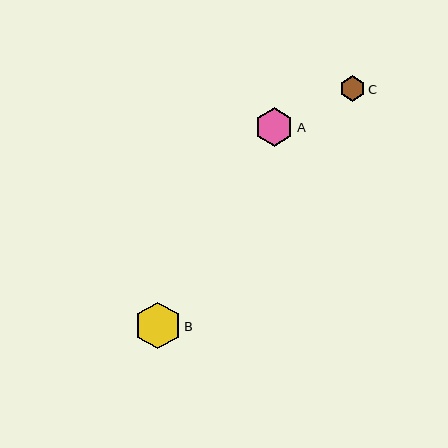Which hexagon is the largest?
Hexagon B is the largest with a size of approximately 47 pixels.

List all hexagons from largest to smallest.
From largest to smallest: B, A, C.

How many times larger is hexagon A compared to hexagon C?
Hexagon A is approximately 1.5 times the size of hexagon C.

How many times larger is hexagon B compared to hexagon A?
Hexagon B is approximately 1.2 times the size of hexagon A.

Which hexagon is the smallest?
Hexagon C is the smallest with a size of approximately 25 pixels.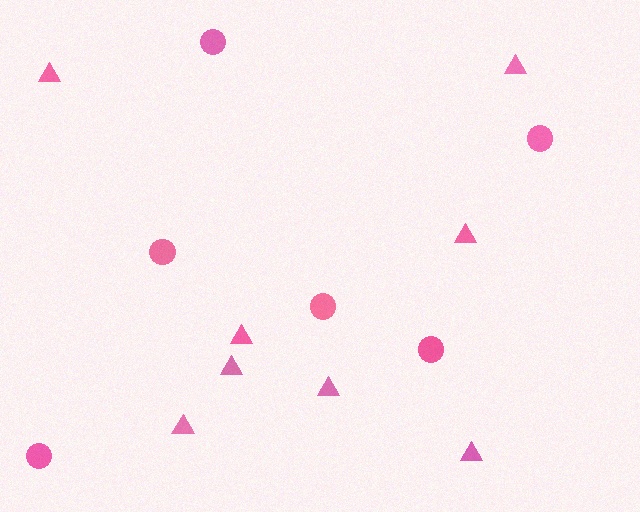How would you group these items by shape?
There are 2 groups: one group of circles (6) and one group of triangles (8).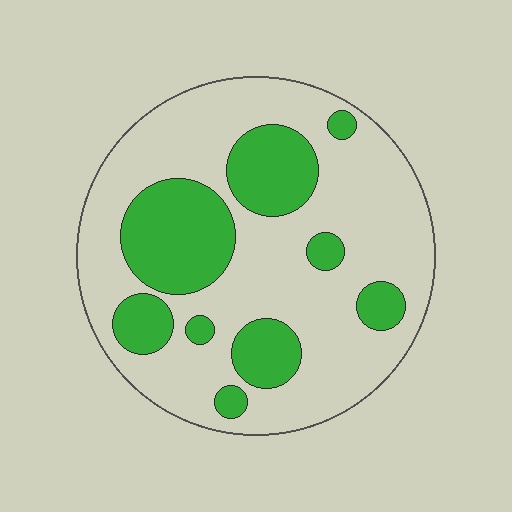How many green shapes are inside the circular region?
9.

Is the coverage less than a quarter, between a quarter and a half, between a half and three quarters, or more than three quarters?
Between a quarter and a half.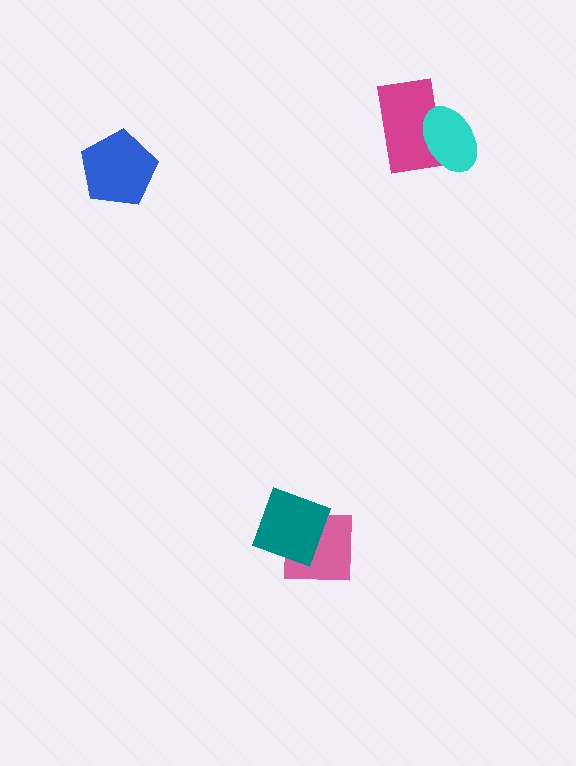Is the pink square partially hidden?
Yes, it is partially covered by another shape.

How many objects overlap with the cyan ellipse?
1 object overlaps with the cyan ellipse.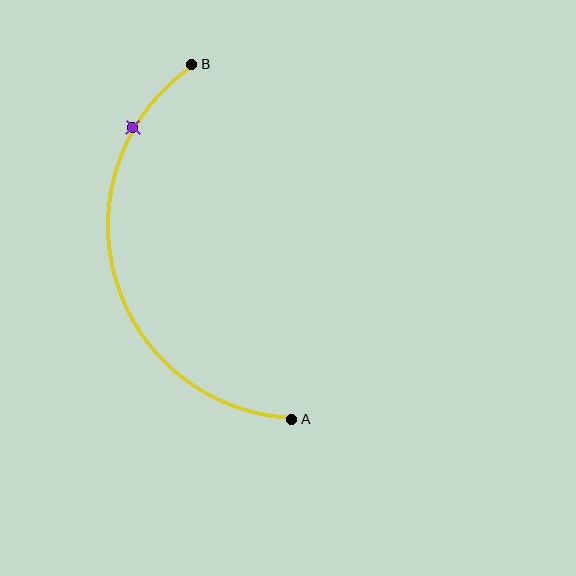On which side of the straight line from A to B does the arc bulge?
The arc bulges to the left of the straight line connecting A and B.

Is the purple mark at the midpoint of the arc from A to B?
No. The purple mark lies on the arc but is closer to endpoint B. The arc midpoint would be at the point on the curve equidistant along the arc from both A and B.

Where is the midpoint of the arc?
The arc midpoint is the point on the curve farthest from the straight line joining A and B. It sits to the left of that line.